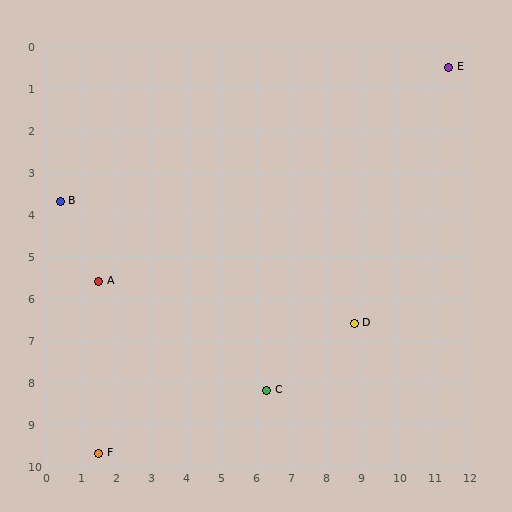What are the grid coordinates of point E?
Point E is at approximately (11.5, 0.5).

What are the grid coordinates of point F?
Point F is at approximately (1.5, 9.7).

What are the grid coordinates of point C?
Point C is at approximately (6.3, 8.2).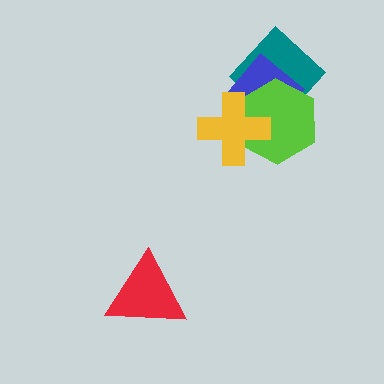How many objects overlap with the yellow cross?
2 objects overlap with the yellow cross.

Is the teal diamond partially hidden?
Yes, it is partially covered by another shape.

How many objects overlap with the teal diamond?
2 objects overlap with the teal diamond.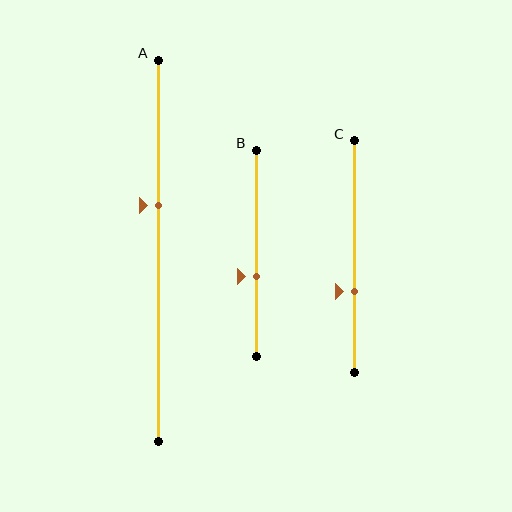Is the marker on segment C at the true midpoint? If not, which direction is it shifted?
No, the marker on segment C is shifted downward by about 15% of the segment length.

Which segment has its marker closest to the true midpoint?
Segment B has its marker closest to the true midpoint.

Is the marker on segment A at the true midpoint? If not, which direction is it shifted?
No, the marker on segment A is shifted upward by about 12% of the segment length.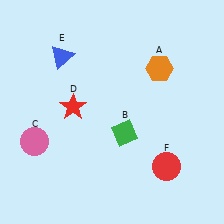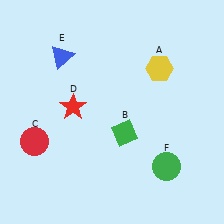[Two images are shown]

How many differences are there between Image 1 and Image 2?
There are 3 differences between the two images.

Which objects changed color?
A changed from orange to yellow. C changed from pink to red. F changed from red to green.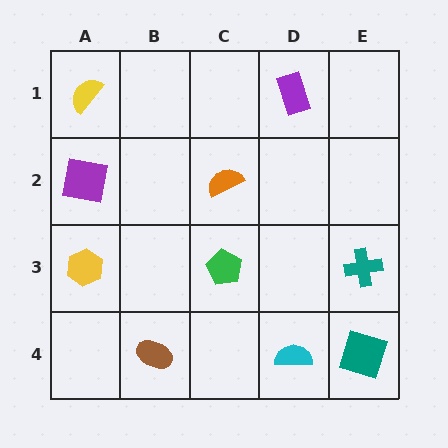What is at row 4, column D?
A cyan semicircle.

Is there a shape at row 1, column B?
No, that cell is empty.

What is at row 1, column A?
A yellow semicircle.